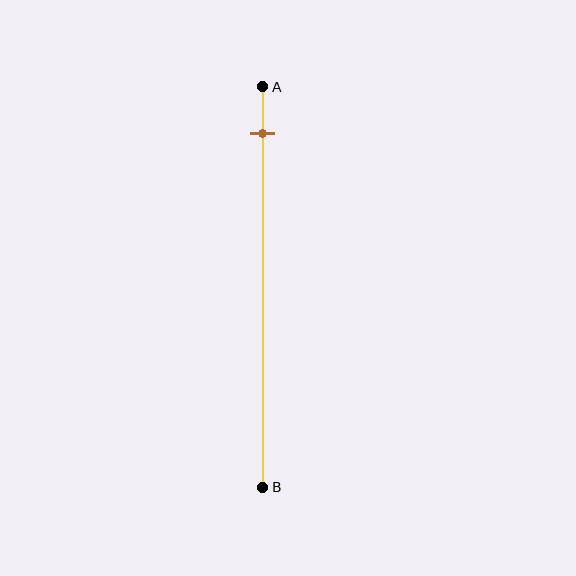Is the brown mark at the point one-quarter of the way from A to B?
No, the mark is at about 10% from A, not at the 25% one-quarter point.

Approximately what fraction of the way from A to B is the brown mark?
The brown mark is approximately 10% of the way from A to B.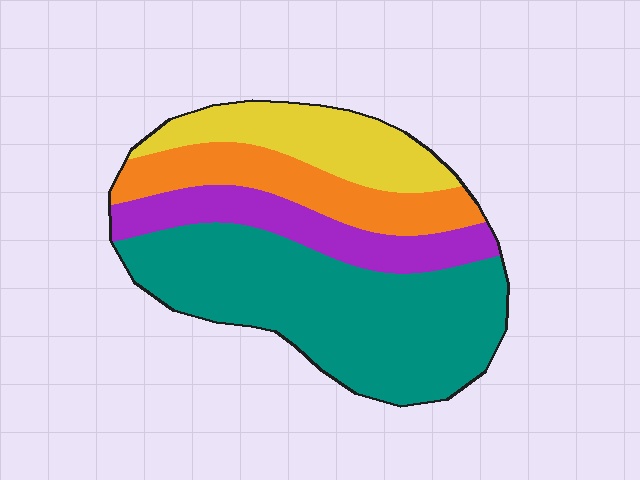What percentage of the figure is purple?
Purple covers around 15% of the figure.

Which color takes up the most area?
Teal, at roughly 45%.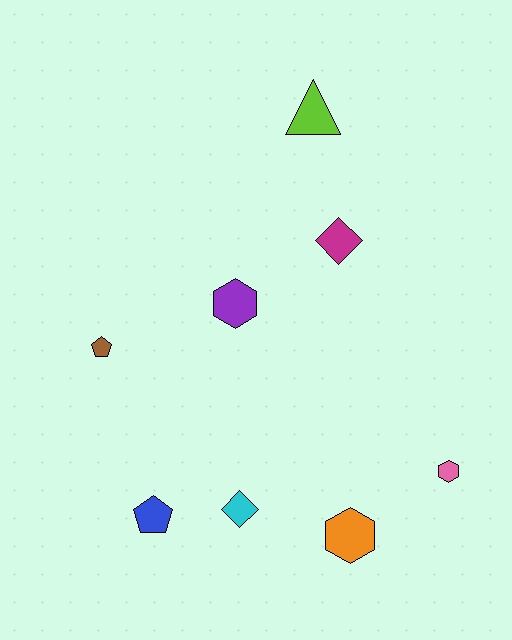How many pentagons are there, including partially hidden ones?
There are 2 pentagons.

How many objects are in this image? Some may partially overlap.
There are 8 objects.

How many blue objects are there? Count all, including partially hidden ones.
There is 1 blue object.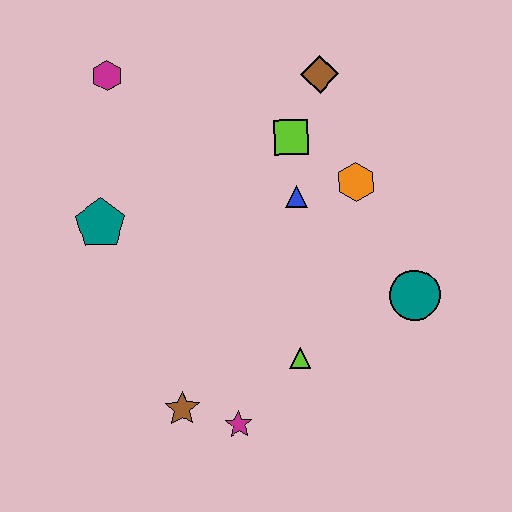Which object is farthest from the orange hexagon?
The brown star is farthest from the orange hexagon.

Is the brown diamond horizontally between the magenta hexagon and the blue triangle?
No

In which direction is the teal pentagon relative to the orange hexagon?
The teal pentagon is to the left of the orange hexagon.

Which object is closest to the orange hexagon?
The blue triangle is closest to the orange hexagon.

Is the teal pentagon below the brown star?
No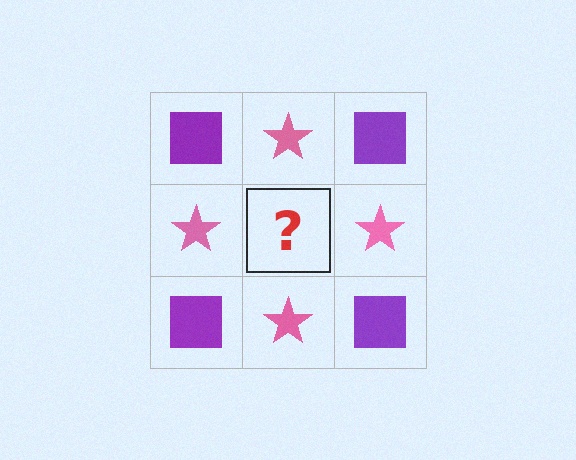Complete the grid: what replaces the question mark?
The question mark should be replaced with a purple square.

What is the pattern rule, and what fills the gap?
The rule is that it alternates purple square and pink star in a checkerboard pattern. The gap should be filled with a purple square.